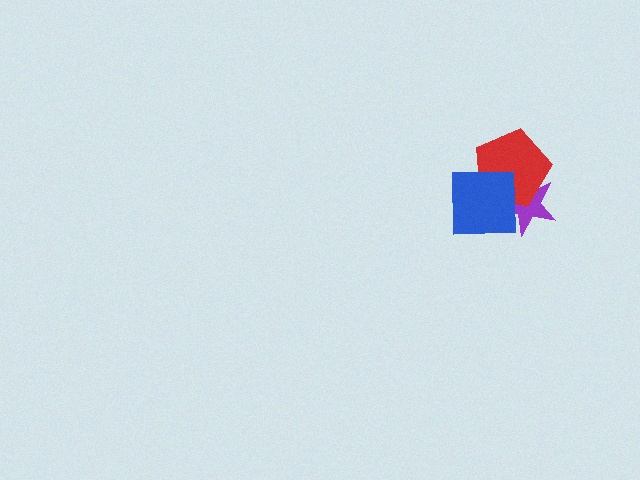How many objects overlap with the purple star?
2 objects overlap with the purple star.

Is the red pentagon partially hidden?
Yes, it is partially covered by another shape.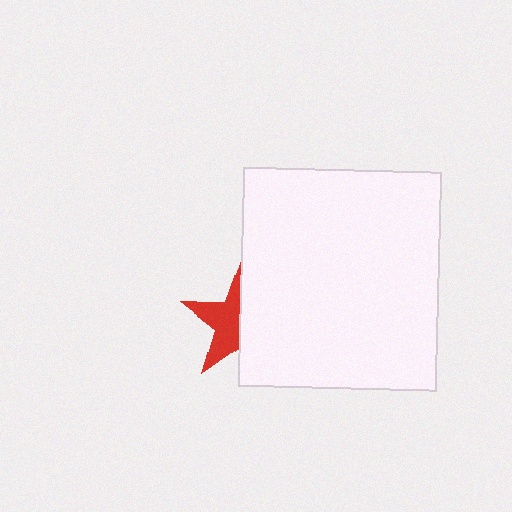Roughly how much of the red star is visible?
About half of it is visible (roughly 50%).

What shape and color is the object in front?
The object in front is a white rectangle.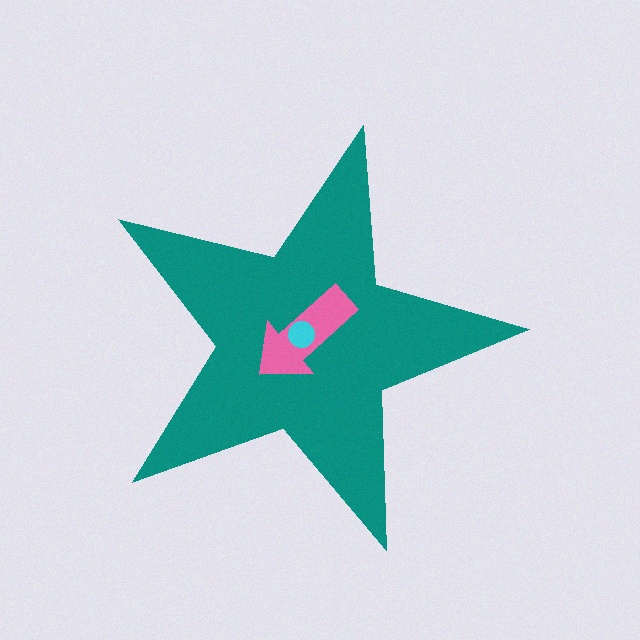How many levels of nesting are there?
3.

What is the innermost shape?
The cyan circle.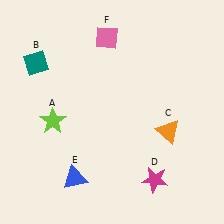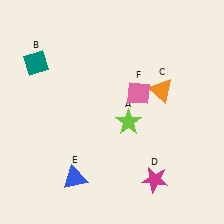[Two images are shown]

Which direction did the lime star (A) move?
The lime star (A) moved right.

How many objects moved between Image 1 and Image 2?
3 objects moved between the two images.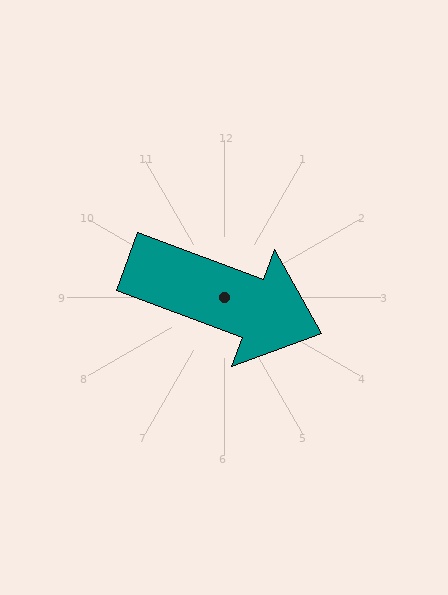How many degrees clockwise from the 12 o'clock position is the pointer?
Approximately 110 degrees.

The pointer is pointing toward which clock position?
Roughly 4 o'clock.